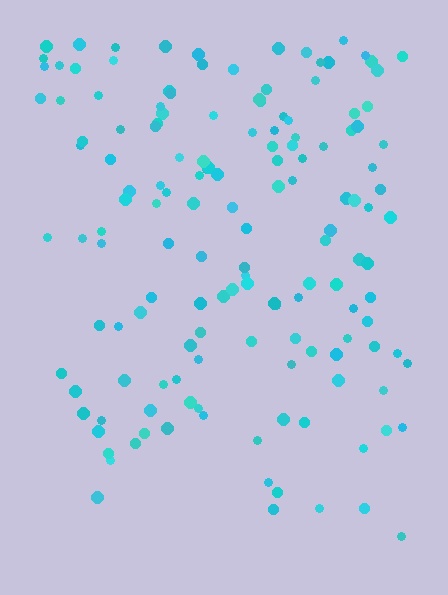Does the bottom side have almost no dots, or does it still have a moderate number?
Still a moderate number, just noticeably fewer than the top.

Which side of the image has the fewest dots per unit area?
The bottom.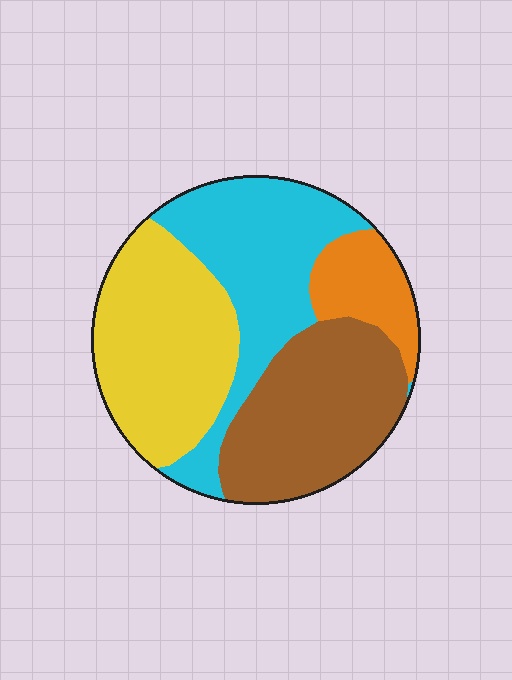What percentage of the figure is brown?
Brown covers 29% of the figure.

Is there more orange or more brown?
Brown.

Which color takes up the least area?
Orange, at roughly 10%.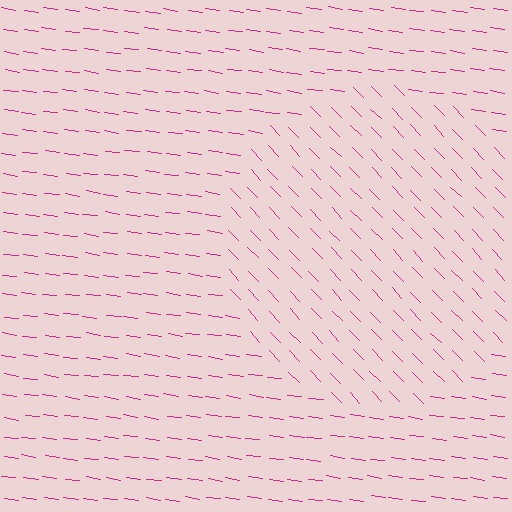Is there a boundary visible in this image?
Yes, there is a texture boundary formed by a change in line orientation.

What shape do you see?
I see a circle.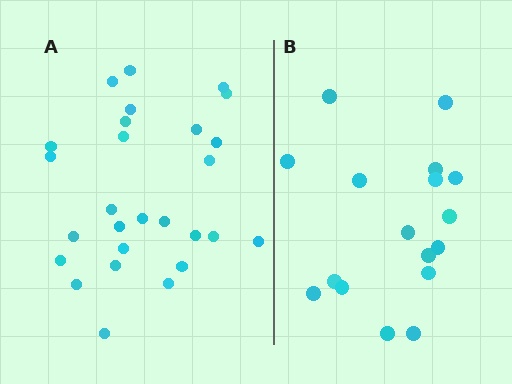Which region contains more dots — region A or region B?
Region A (the left region) has more dots.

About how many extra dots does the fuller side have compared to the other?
Region A has roughly 10 or so more dots than region B.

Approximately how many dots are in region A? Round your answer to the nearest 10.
About 30 dots. (The exact count is 27, which rounds to 30.)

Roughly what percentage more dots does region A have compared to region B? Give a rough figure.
About 60% more.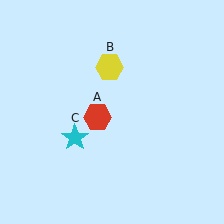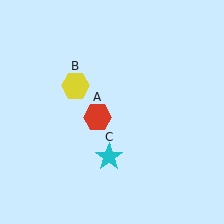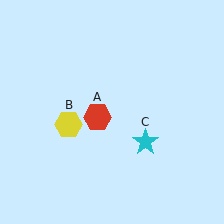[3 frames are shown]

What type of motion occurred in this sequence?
The yellow hexagon (object B), cyan star (object C) rotated counterclockwise around the center of the scene.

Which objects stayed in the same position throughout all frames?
Red hexagon (object A) remained stationary.